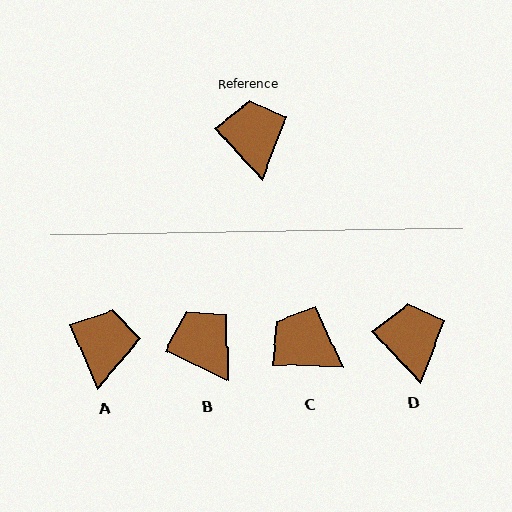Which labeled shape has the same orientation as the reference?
D.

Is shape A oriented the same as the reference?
No, it is off by about 20 degrees.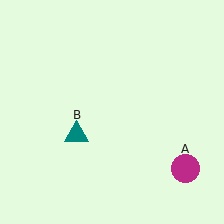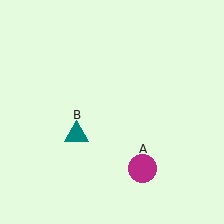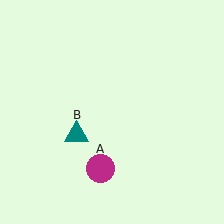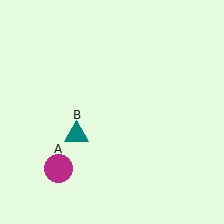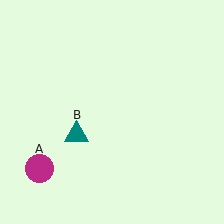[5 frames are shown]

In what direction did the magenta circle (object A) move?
The magenta circle (object A) moved left.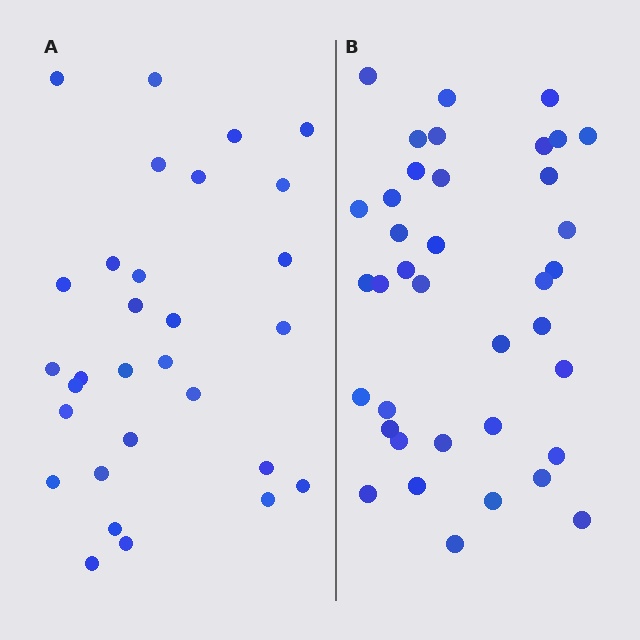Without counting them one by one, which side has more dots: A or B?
Region B (the right region) has more dots.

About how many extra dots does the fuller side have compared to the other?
Region B has roughly 8 or so more dots than region A.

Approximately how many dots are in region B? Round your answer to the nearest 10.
About 40 dots. (The exact count is 38, which rounds to 40.)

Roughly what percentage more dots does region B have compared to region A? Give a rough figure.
About 25% more.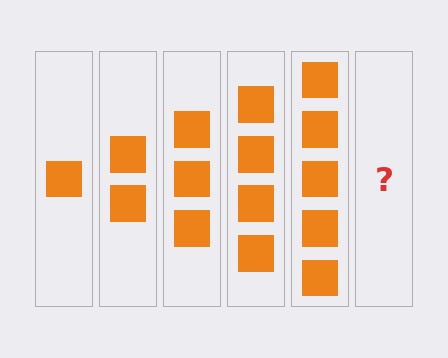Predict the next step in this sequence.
The next step is 6 squares.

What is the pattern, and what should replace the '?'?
The pattern is that each step adds one more square. The '?' should be 6 squares.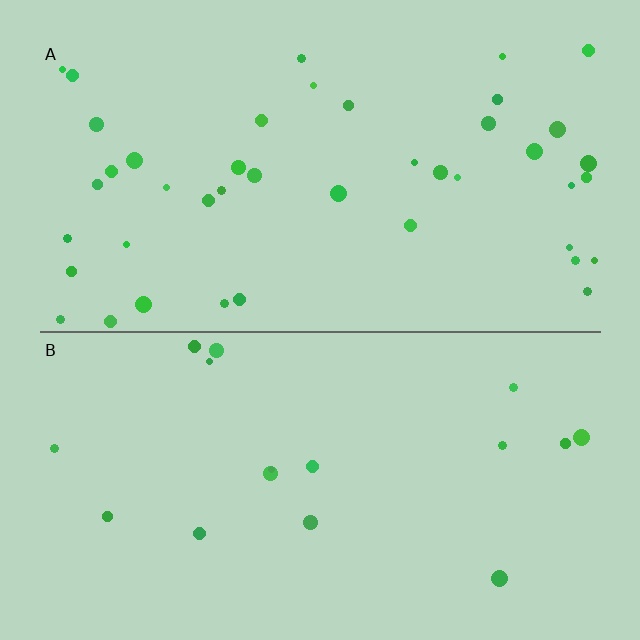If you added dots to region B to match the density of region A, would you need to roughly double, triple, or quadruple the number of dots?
Approximately triple.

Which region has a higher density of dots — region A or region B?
A (the top).